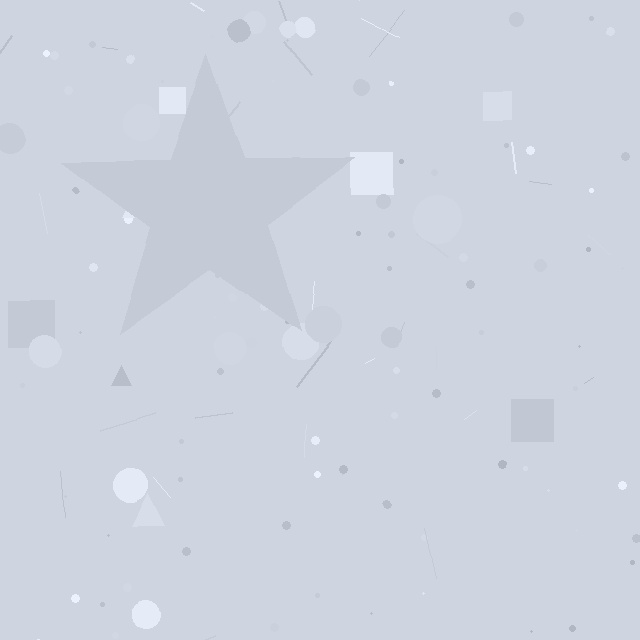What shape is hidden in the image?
A star is hidden in the image.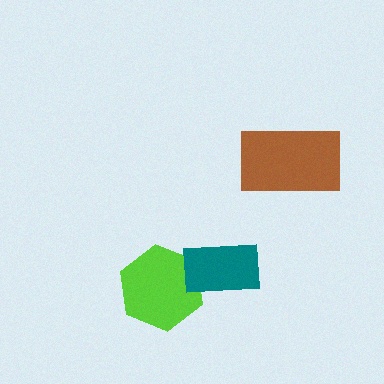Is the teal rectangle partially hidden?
No, no other shape covers it.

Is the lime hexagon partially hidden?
Yes, it is partially covered by another shape.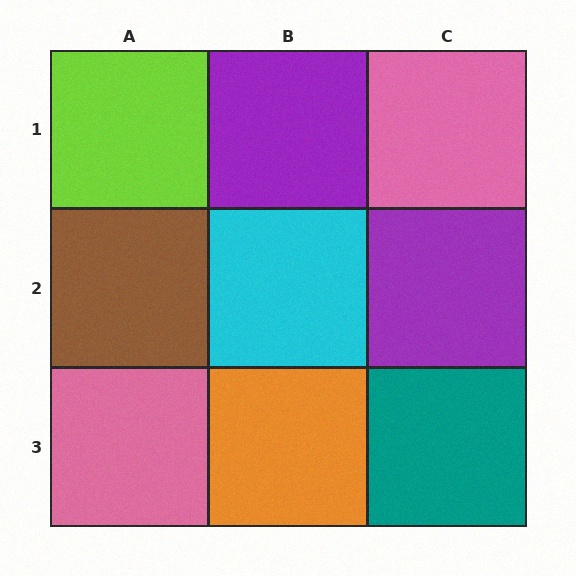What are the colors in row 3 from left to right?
Pink, orange, teal.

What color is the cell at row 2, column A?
Brown.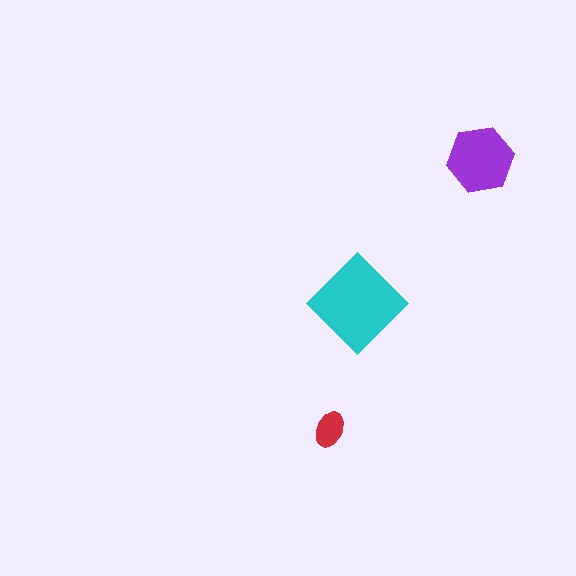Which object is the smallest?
The red ellipse.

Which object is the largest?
The cyan diamond.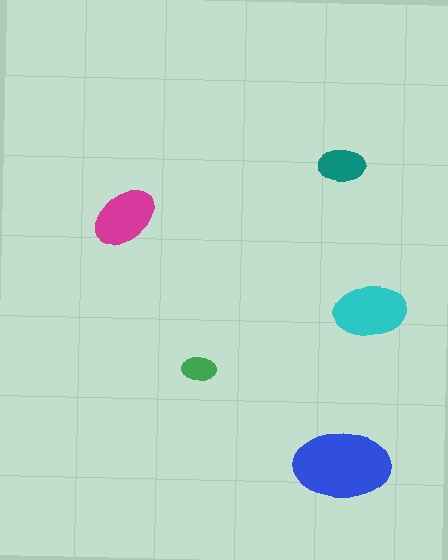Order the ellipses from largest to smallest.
the blue one, the cyan one, the magenta one, the teal one, the green one.